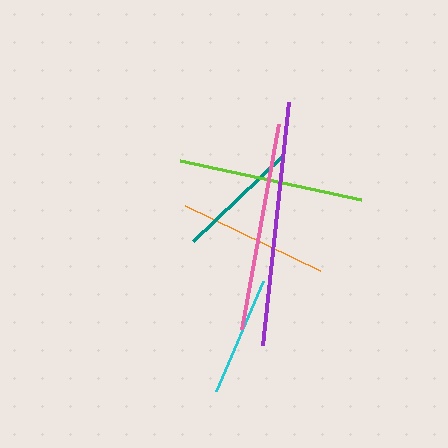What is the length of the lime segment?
The lime segment is approximately 186 pixels long.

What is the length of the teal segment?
The teal segment is approximately 124 pixels long.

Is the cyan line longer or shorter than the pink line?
The pink line is longer than the cyan line.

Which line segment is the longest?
The purple line is the longest at approximately 245 pixels.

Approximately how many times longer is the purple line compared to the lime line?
The purple line is approximately 1.3 times the length of the lime line.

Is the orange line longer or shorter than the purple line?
The purple line is longer than the orange line.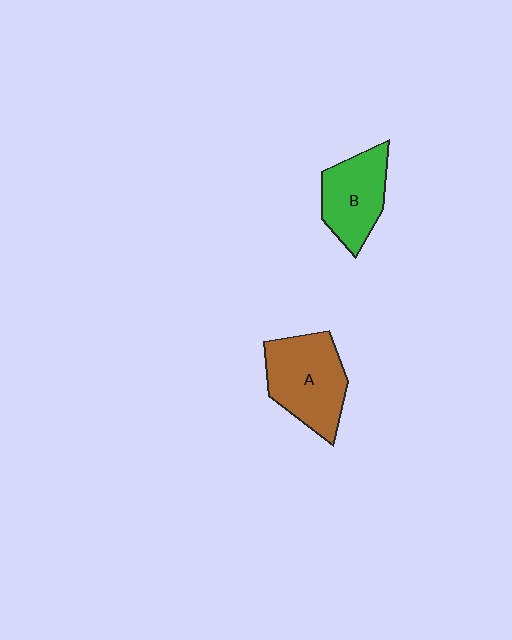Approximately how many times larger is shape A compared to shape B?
Approximately 1.3 times.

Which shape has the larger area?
Shape A (brown).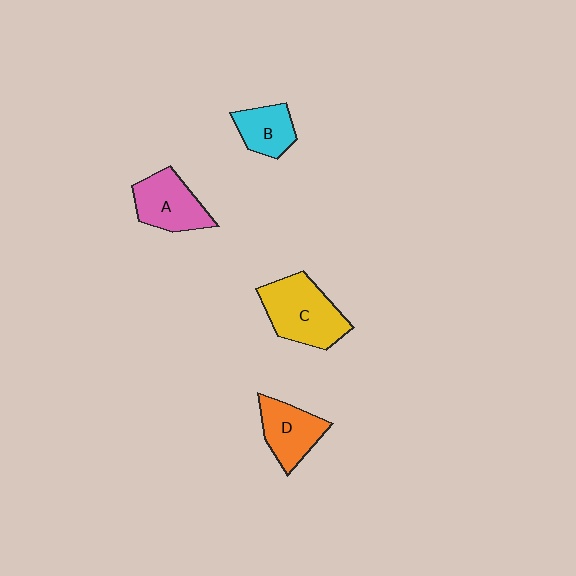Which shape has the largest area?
Shape C (yellow).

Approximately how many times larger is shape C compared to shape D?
Approximately 1.4 times.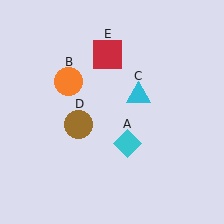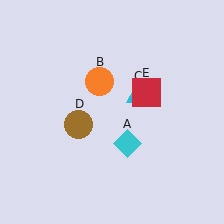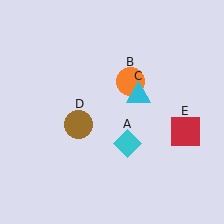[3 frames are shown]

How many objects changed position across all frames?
2 objects changed position: orange circle (object B), red square (object E).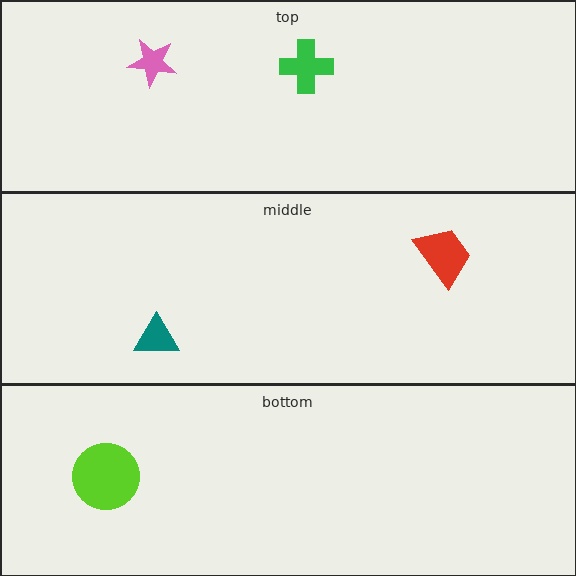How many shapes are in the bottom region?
1.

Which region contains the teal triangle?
The middle region.